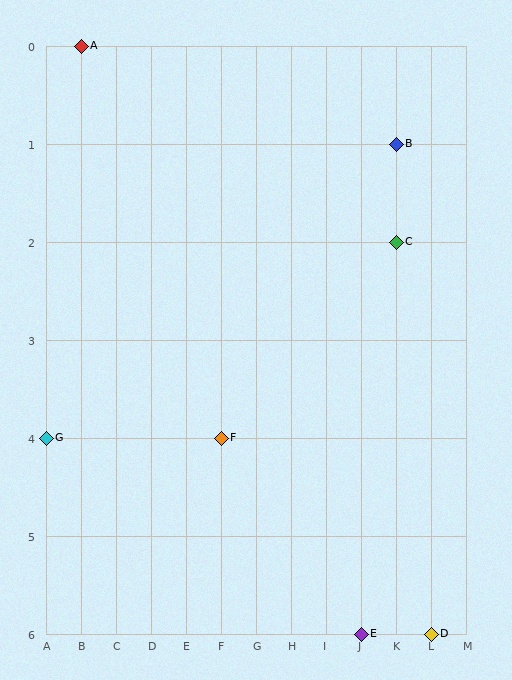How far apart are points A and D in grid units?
Points A and D are 10 columns and 6 rows apart (about 11.7 grid units diagonally).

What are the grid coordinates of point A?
Point A is at grid coordinates (B, 0).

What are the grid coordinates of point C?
Point C is at grid coordinates (K, 2).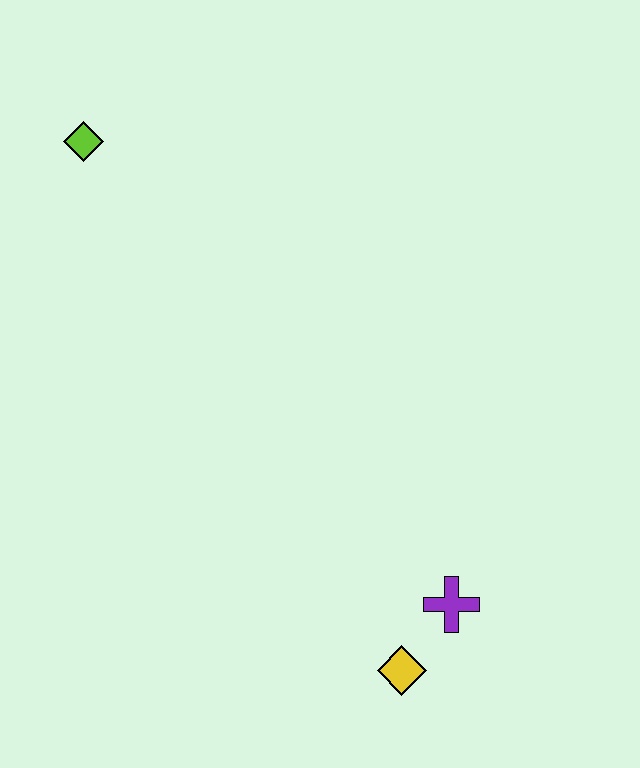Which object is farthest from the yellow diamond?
The lime diamond is farthest from the yellow diamond.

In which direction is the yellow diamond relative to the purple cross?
The yellow diamond is below the purple cross.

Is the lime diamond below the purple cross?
No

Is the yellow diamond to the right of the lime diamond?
Yes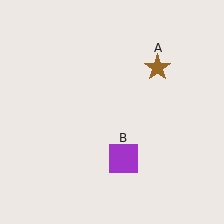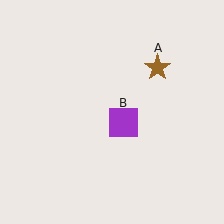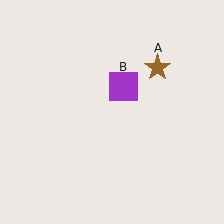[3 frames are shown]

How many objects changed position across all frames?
1 object changed position: purple square (object B).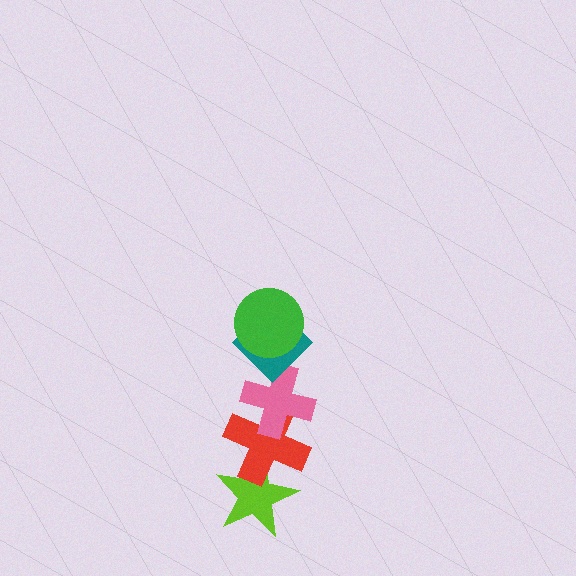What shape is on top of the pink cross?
The teal diamond is on top of the pink cross.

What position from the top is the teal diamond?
The teal diamond is 2nd from the top.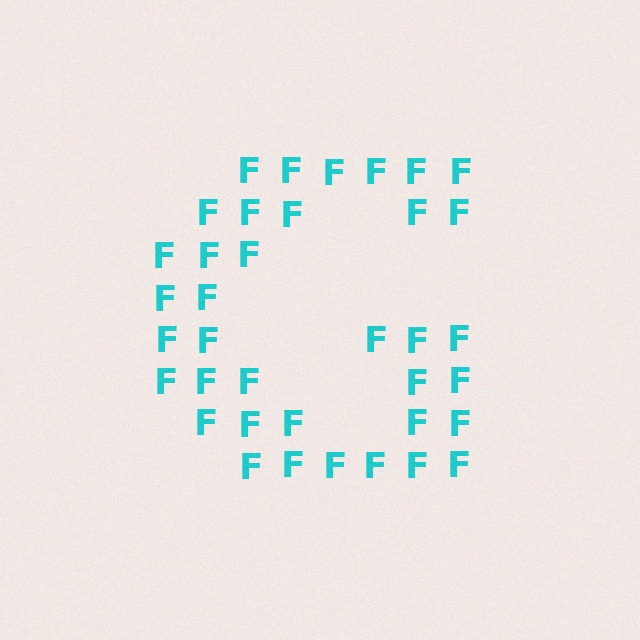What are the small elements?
The small elements are letter F's.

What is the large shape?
The large shape is the letter G.